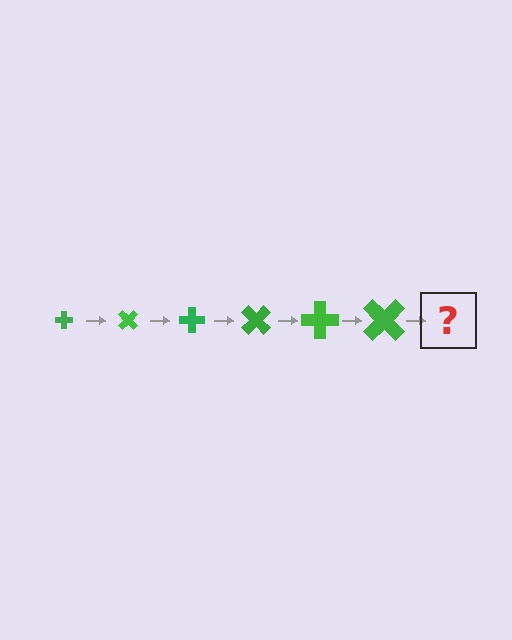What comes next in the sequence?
The next element should be a cross, larger than the previous one and rotated 270 degrees from the start.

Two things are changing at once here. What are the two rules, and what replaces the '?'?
The two rules are that the cross grows larger each step and it rotates 45 degrees each step. The '?' should be a cross, larger than the previous one and rotated 270 degrees from the start.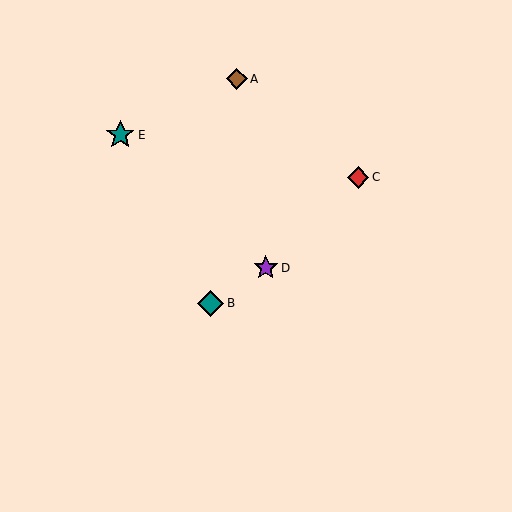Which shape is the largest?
The teal star (labeled E) is the largest.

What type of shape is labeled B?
Shape B is a teal diamond.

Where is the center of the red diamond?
The center of the red diamond is at (358, 177).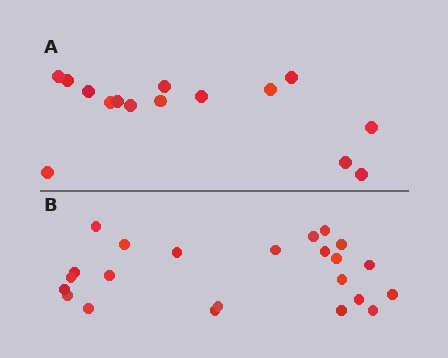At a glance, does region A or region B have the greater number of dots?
Region B (the bottom region) has more dots.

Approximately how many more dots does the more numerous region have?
Region B has roughly 8 or so more dots than region A.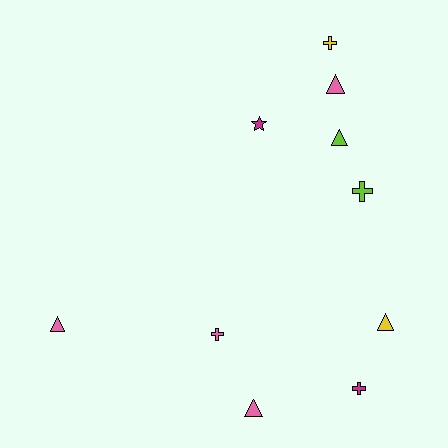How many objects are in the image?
There are 10 objects.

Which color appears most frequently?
Pink, with 4 objects.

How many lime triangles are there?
There is 1 lime triangle.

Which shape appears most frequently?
Triangle, with 5 objects.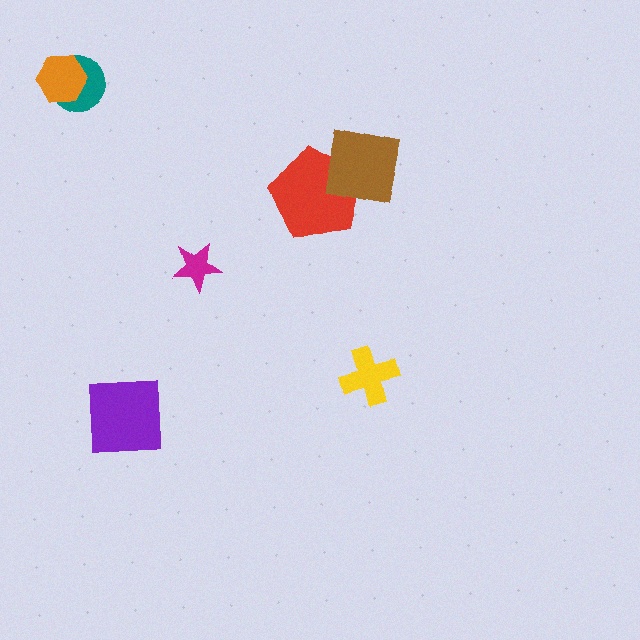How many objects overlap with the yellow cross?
0 objects overlap with the yellow cross.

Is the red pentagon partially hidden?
Yes, it is partially covered by another shape.